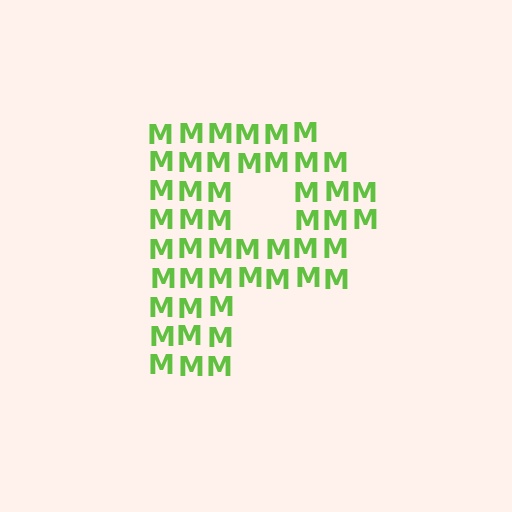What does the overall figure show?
The overall figure shows the letter P.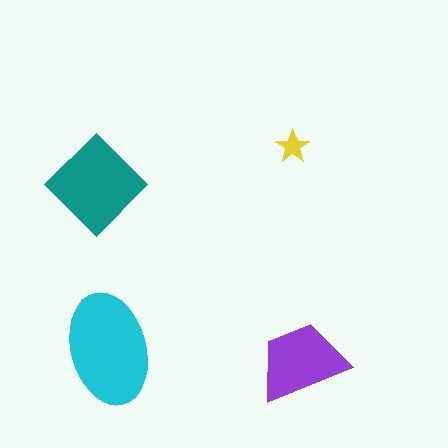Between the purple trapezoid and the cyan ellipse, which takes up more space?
The cyan ellipse.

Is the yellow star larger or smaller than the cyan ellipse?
Smaller.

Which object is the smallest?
The yellow star.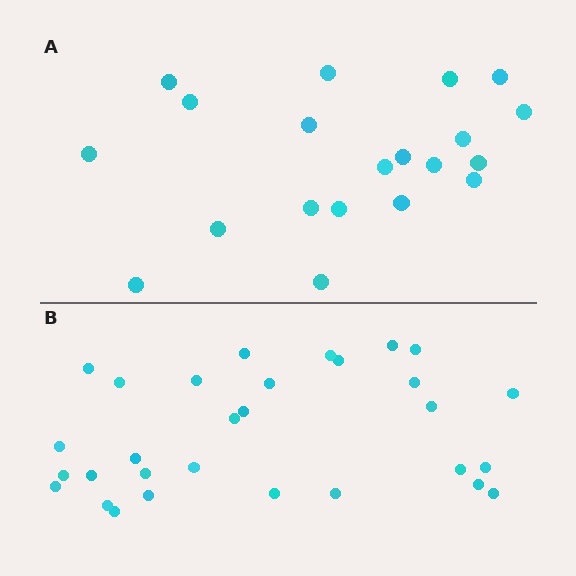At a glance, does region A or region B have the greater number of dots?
Region B (the bottom region) has more dots.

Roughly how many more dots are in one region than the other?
Region B has roughly 10 or so more dots than region A.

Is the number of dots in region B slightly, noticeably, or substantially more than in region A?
Region B has substantially more. The ratio is roughly 1.5 to 1.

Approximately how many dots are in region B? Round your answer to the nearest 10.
About 30 dots.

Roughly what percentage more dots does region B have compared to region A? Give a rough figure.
About 50% more.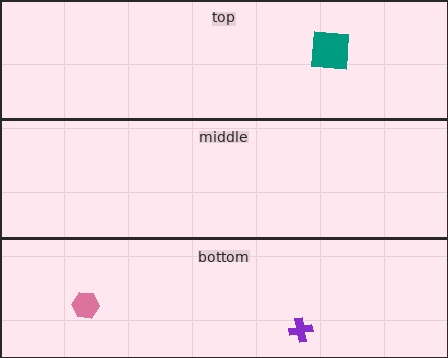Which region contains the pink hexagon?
The bottom region.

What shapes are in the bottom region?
The purple cross, the pink hexagon.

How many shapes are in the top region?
1.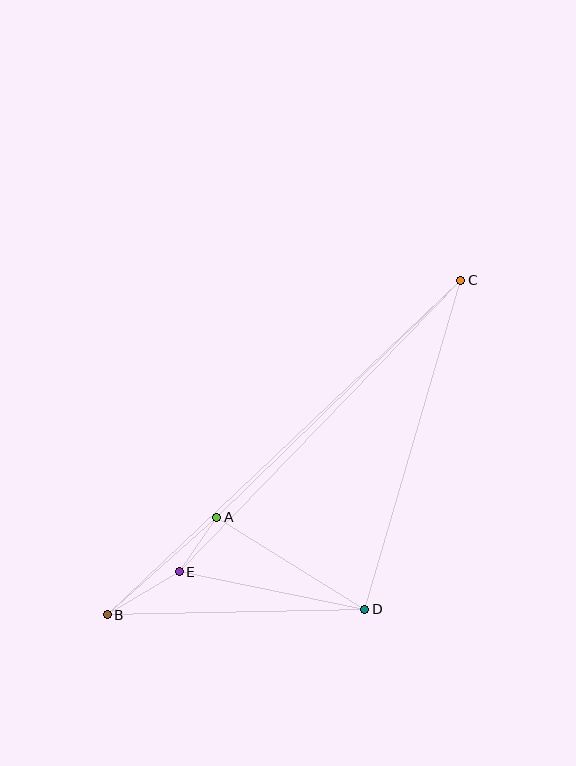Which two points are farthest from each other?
Points B and C are farthest from each other.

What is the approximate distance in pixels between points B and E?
The distance between B and E is approximately 84 pixels.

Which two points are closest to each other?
Points A and E are closest to each other.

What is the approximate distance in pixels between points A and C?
The distance between A and C is approximately 340 pixels.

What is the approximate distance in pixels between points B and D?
The distance between B and D is approximately 258 pixels.